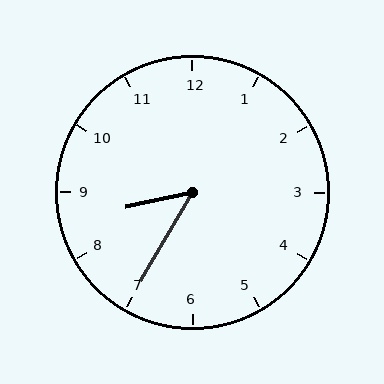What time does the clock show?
8:35.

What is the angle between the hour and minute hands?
Approximately 48 degrees.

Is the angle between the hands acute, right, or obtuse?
It is acute.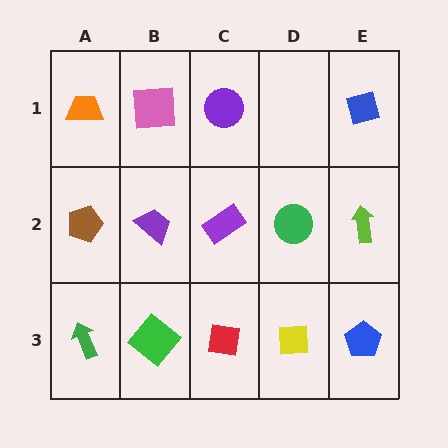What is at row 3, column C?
A red square.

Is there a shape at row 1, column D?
No, that cell is empty.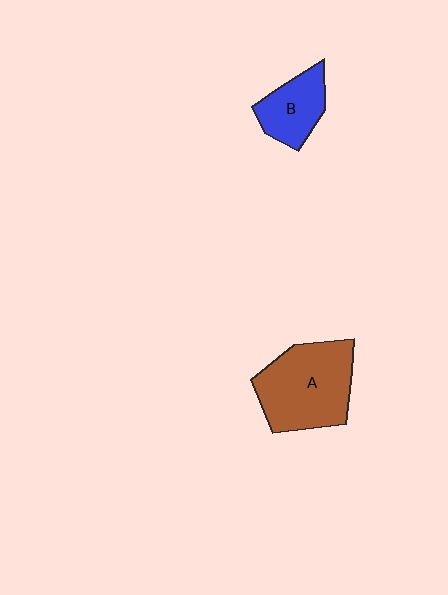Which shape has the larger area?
Shape A (brown).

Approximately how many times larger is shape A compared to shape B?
Approximately 1.9 times.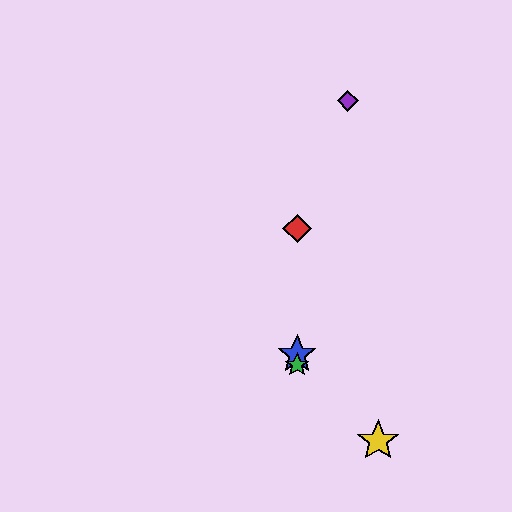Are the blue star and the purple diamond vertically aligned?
No, the blue star is at x≈297 and the purple diamond is at x≈348.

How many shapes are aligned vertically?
3 shapes (the red diamond, the blue star, the green star) are aligned vertically.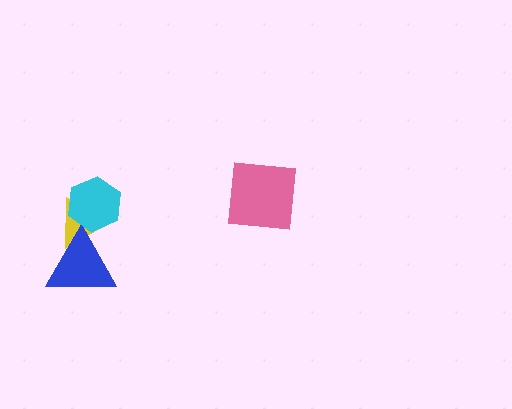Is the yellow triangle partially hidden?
Yes, it is partially covered by another shape.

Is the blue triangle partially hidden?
No, no other shape covers it.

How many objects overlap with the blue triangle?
1 object overlaps with the blue triangle.